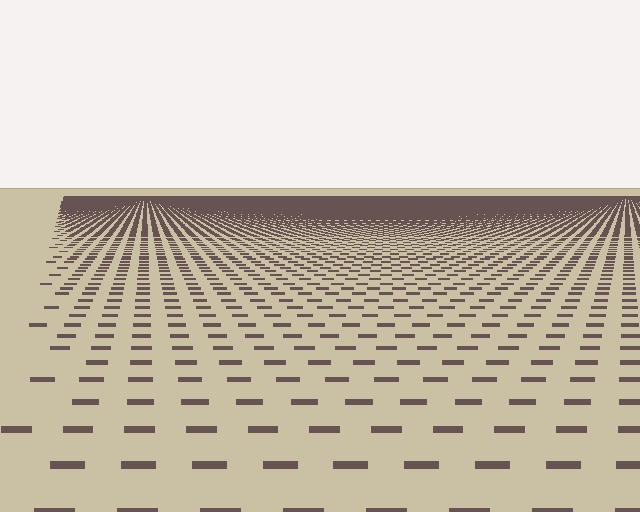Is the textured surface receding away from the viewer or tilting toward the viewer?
The surface is receding away from the viewer. Texture elements get smaller and denser toward the top.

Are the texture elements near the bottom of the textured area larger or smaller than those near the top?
Larger. Near the bottom, elements are closer to the viewer and appear at a bigger on-screen size.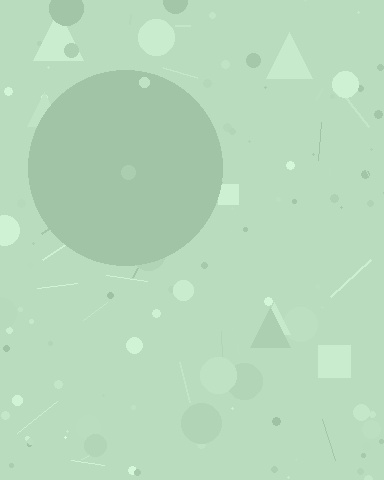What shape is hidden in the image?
A circle is hidden in the image.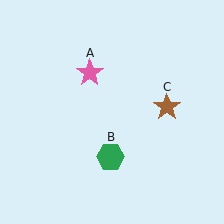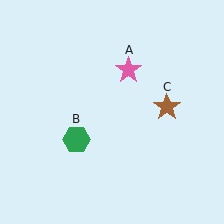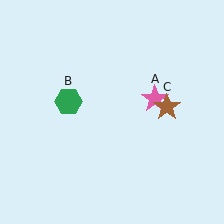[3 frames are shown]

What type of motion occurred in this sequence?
The pink star (object A), green hexagon (object B) rotated clockwise around the center of the scene.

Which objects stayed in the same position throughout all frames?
Brown star (object C) remained stationary.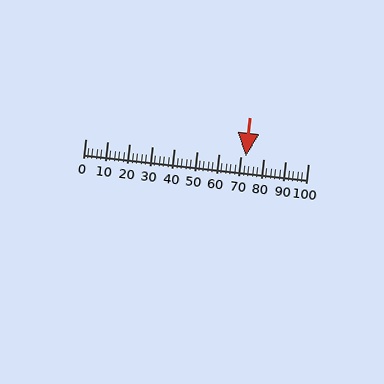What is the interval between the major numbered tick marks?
The major tick marks are spaced 10 units apart.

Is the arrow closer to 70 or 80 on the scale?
The arrow is closer to 70.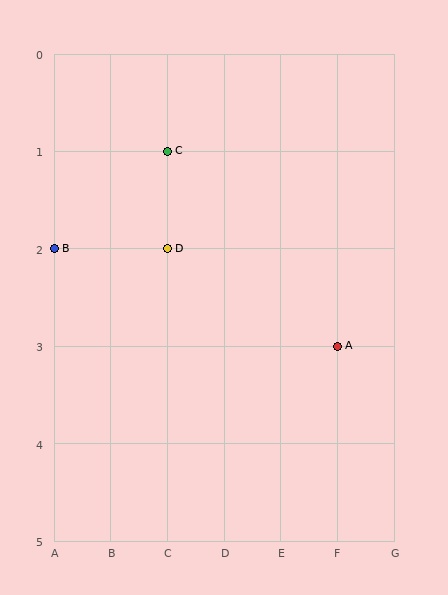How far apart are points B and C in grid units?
Points B and C are 2 columns and 1 row apart (about 2.2 grid units diagonally).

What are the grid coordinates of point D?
Point D is at grid coordinates (C, 2).